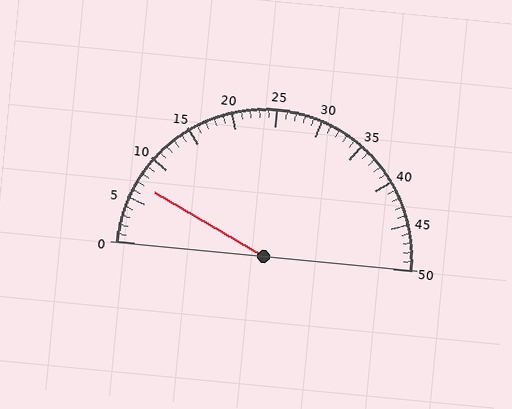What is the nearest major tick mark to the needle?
The nearest major tick mark is 5.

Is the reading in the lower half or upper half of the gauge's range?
The reading is in the lower half of the range (0 to 50).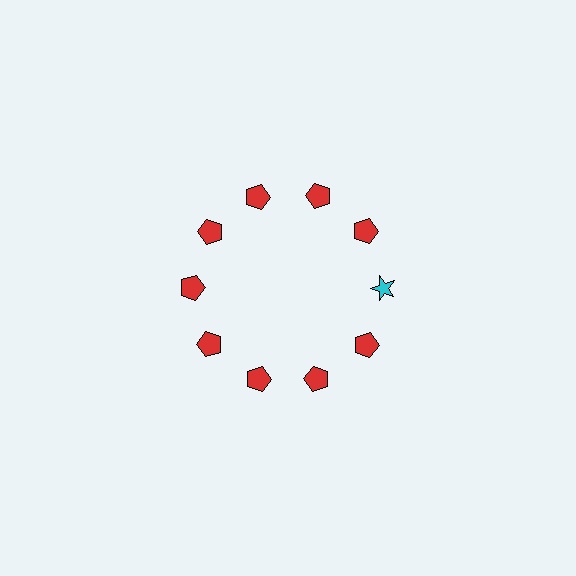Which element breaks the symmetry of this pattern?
The cyan star at roughly the 3 o'clock position breaks the symmetry. All other shapes are red pentagons.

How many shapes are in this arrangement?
There are 10 shapes arranged in a ring pattern.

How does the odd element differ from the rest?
It differs in both color (cyan instead of red) and shape (star instead of pentagon).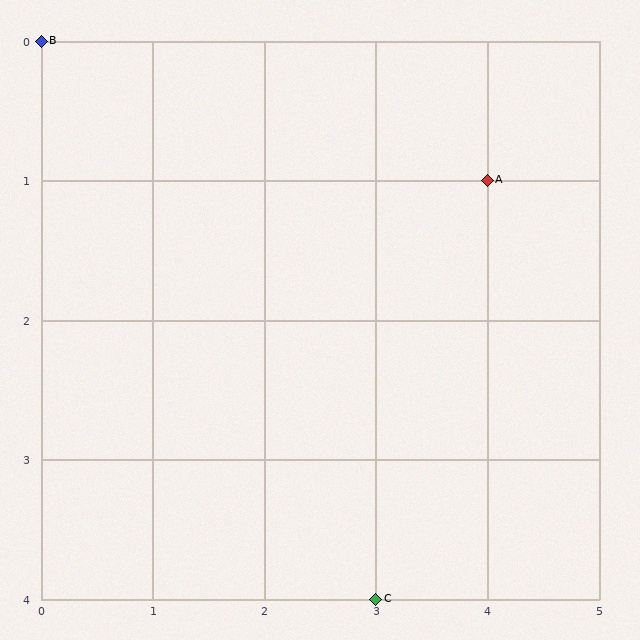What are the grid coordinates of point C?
Point C is at grid coordinates (3, 4).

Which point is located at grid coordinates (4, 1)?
Point A is at (4, 1).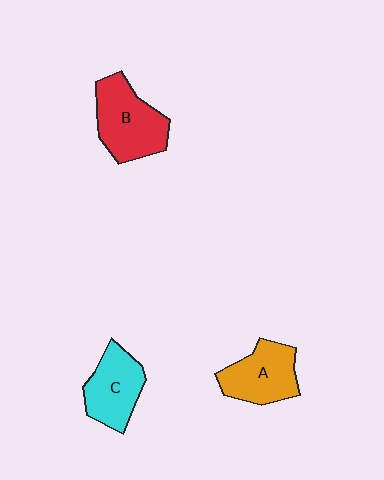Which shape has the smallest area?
Shape C (cyan).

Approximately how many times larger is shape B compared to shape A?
Approximately 1.2 times.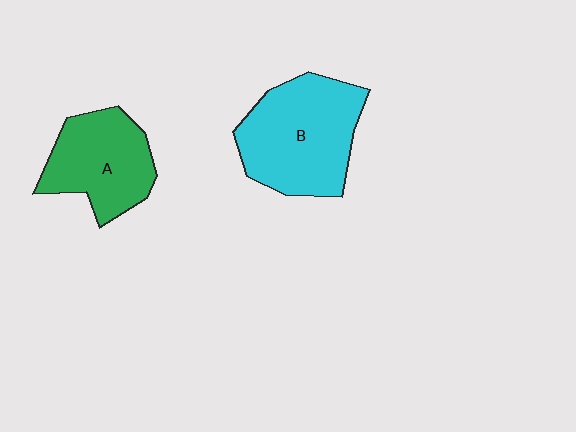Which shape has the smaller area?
Shape A (green).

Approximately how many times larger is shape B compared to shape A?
Approximately 1.3 times.